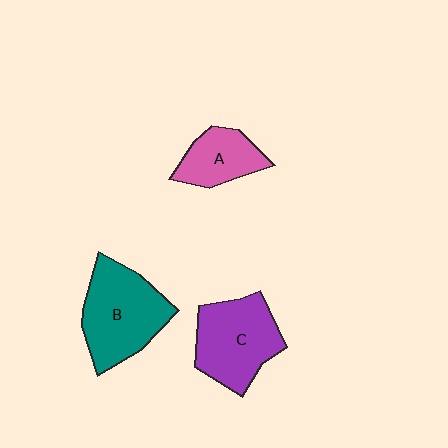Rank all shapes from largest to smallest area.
From largest to smallest: B (teal), C (purple), A (pink).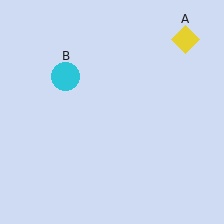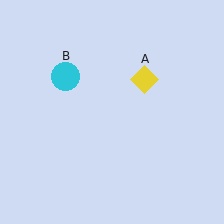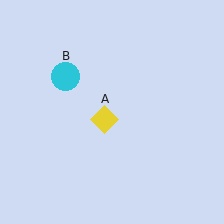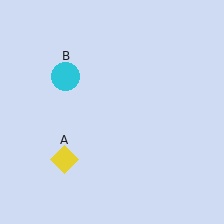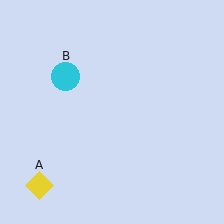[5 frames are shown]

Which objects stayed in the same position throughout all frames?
Cyan circle (object B) remained stationary.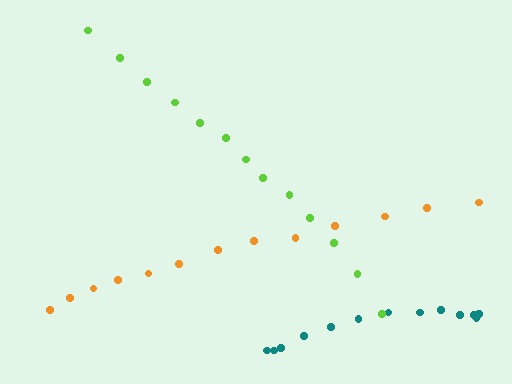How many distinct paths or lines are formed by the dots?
There are 3 distinct paths.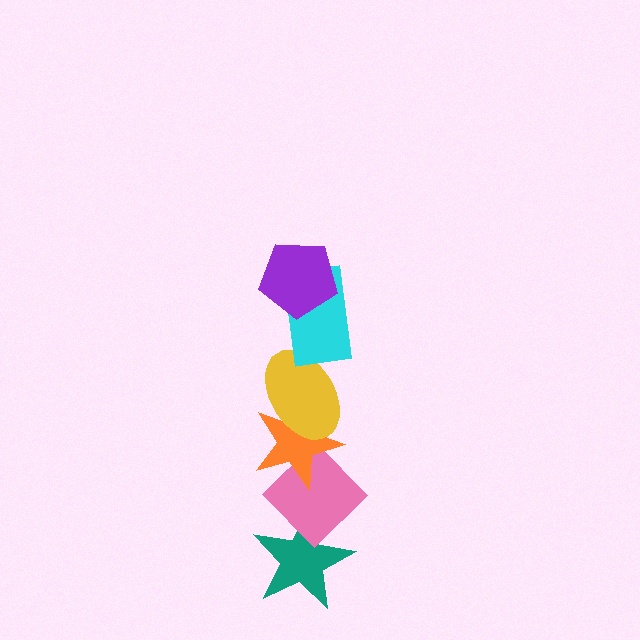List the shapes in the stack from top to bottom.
From top to bottom: the purple pentagon, the cyan rectangle, the yellow ellipse, the orange star, the pink diamond, the teal star.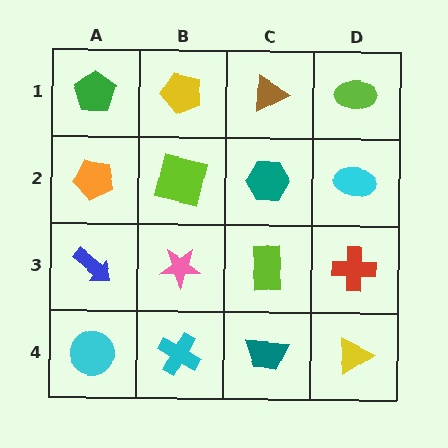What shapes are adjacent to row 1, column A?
An orange pentagon (row 2, column A), a yellow pentagon (row 1, column B).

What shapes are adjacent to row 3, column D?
A cyan ellipse (row 2, column D), a yellow triangle (row 4, column D), a lime rectangle (row 3, column C).